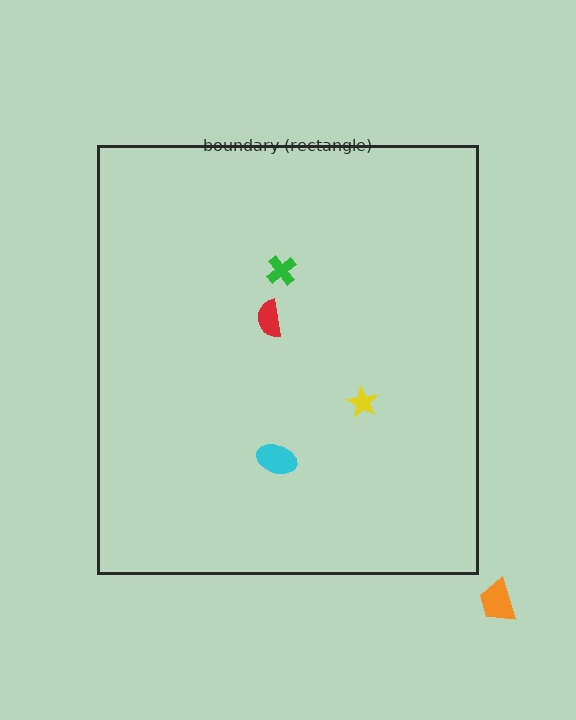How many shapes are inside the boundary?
4 inside, 1 outside.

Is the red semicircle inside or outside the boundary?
Inside.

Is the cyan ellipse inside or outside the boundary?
Inside.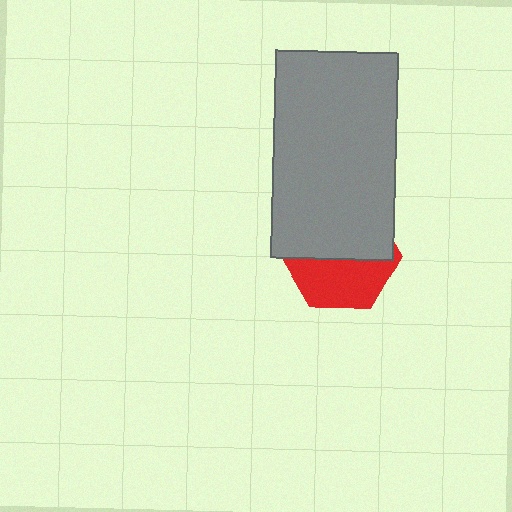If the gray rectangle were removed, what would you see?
You would see the complete red hexagon.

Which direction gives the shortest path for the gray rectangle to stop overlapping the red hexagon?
Moving up gives the shortest separation.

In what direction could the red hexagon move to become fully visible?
The red hexagon could move down. That would shift it out from behind the gray rectangle entirely.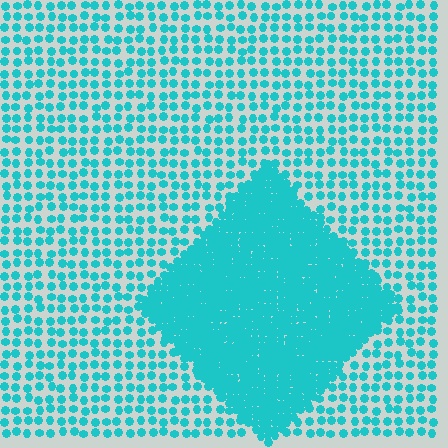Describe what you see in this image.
The image contains small cyan elements arranged at two different densities. A diamond-shaped region is visible where the elements are more densely packed than the surrounding area.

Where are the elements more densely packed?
The elements are more densely packed inside the diamond boundary.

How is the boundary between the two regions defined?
The boundary is defined by a change in element density (approximately 3.0x ratio). All elements are the same color, size, and shape.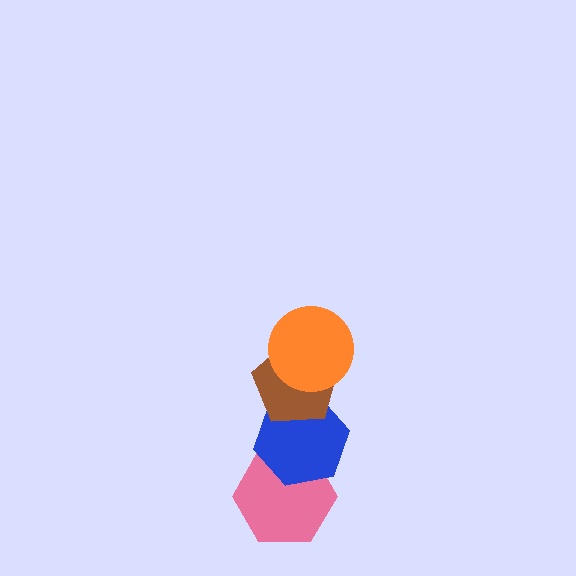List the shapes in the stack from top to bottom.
From top to bottom: the orange circle, the brown pentagon, the blue hexagon, the pink hexagon.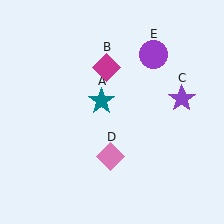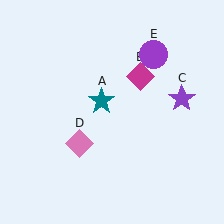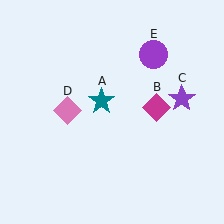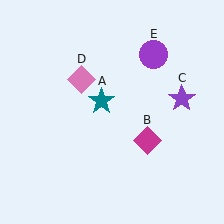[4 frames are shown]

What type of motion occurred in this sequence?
The magenta diamond (object B), pink diamond (object D) rotated clockwise around the center of the scene.